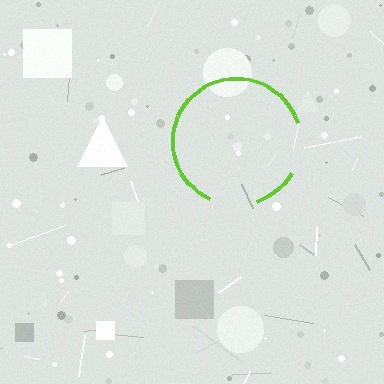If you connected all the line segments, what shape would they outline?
They would outline a circle.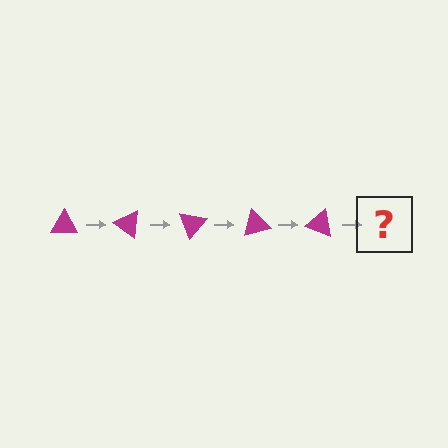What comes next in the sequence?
The next element should be a magenta triangle rotated 175 degrees.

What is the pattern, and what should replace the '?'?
The pattern is that the triangle rotates 35 degrees each step. The '?' should be a magenta triangle rotated 175 degrees.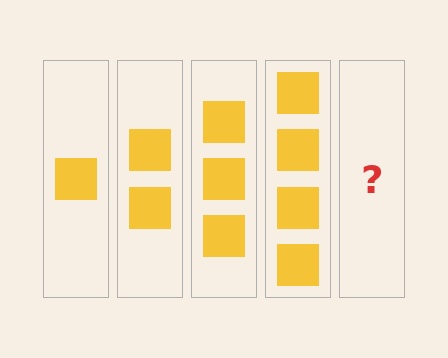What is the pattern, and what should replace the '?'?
The pattern is that each step adds one more square. The '?' should be 5 squares.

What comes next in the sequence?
The next element should be 5 squares.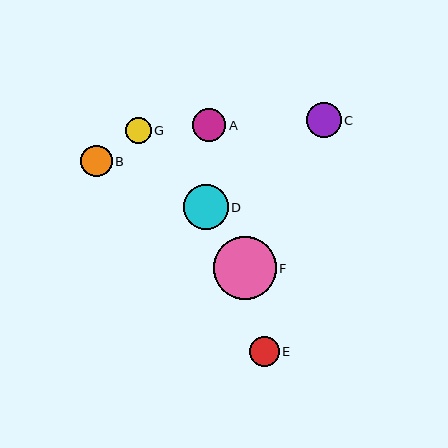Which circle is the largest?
Circle F is the largest with a size of approximately 63 pixels.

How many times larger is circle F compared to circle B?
Circle F is approximately 2.0 times the size of circle B.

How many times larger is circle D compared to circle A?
Circle D is approximately 1.3 times the size of circle A.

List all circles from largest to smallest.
From largest to smallest: F, D, C, A, B, E, G.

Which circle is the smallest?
Circle G is the smallest with a size of approximately 26 pixels.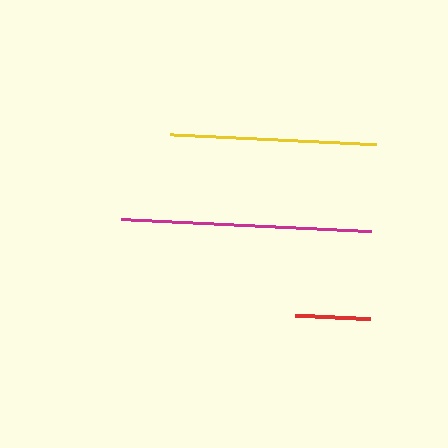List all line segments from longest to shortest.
From longest to shortest: magenta, yellow, red.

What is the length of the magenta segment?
The magenta segment is approximately 251 pixels long.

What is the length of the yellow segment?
The yellow segment is approximately 206 pixels long.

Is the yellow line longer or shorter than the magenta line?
The magenta line is longer than the yellow line.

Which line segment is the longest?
The magenta line is the longest at approximately 251 pixels.